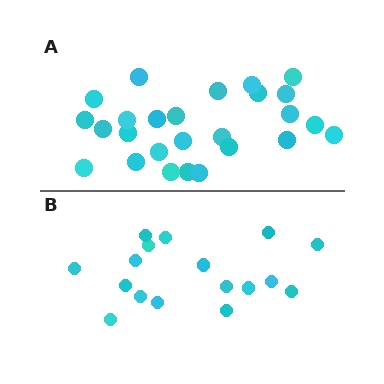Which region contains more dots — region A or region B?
Region A (the top region) has more dots.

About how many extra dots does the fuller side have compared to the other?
Region A has roughly 8 or so more dots than region B.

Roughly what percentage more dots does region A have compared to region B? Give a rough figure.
About 55% more.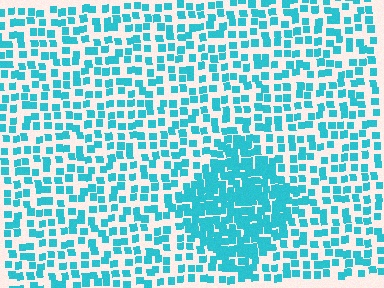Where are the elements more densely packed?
The elements are more densely packed inside the diamond boundary.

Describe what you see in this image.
The image contains small cyan elements arranged at two different densities. A diamond-shaped region is visible where the elements are more densely packed than the surrounding area.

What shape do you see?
I see a diamond.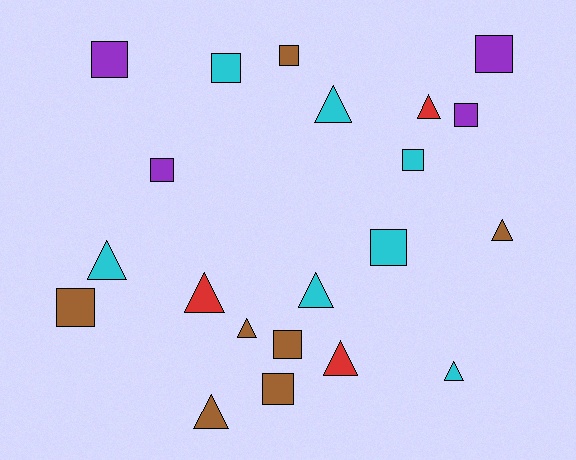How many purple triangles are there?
There are no purple triangles.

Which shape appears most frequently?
Square, with 11 objects.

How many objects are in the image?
There are 21 objects.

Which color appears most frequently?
Cyan, with 7 objects.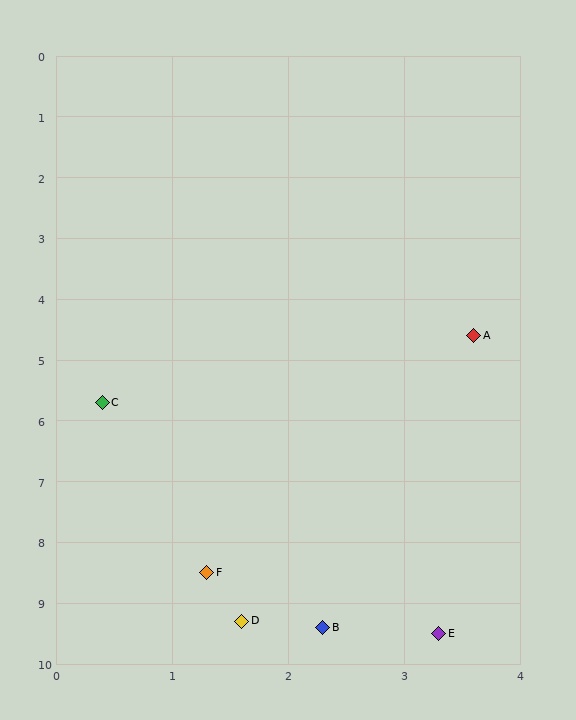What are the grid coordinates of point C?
Point C is at approximately (0.4, 5.7).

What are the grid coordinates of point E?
Point E is at approximately (3.3, 9.5).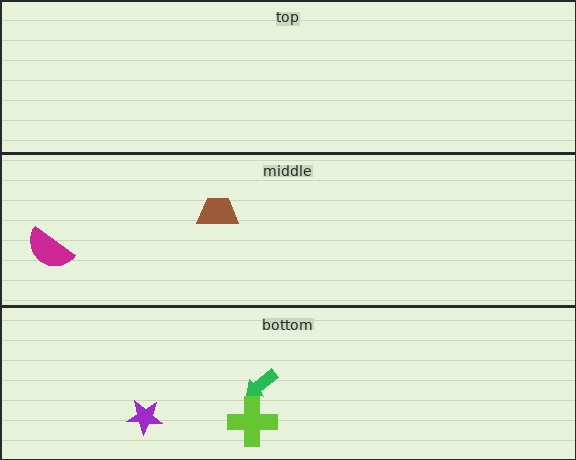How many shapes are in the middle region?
2.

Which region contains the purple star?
The bottom region.